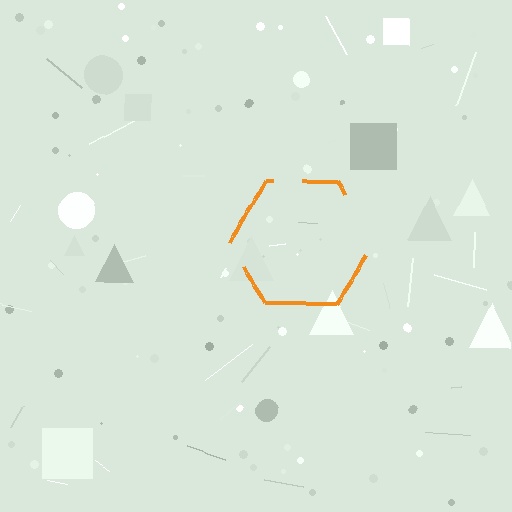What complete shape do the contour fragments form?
The contour fragments form a hexagon.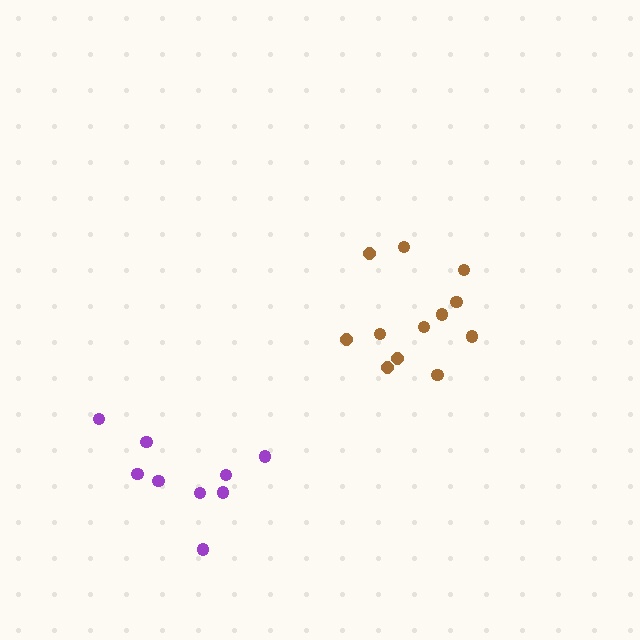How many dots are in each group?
Group 1: 9 dots, Group 2: 12 dots (21 total).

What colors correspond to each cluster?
The clusters are colored: purple, brown.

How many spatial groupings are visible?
There are 2 spatial groupings.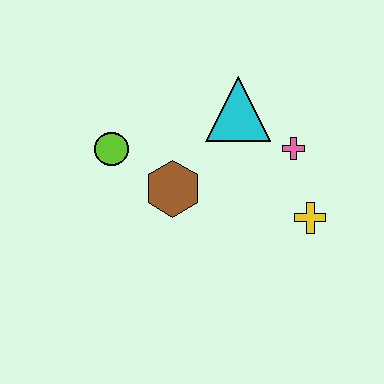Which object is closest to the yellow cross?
The pink cross is closest to the yellow cross.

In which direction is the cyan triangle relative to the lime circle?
The cyan triangle is to the right of the lime circle.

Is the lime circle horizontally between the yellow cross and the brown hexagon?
No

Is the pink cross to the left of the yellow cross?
Yes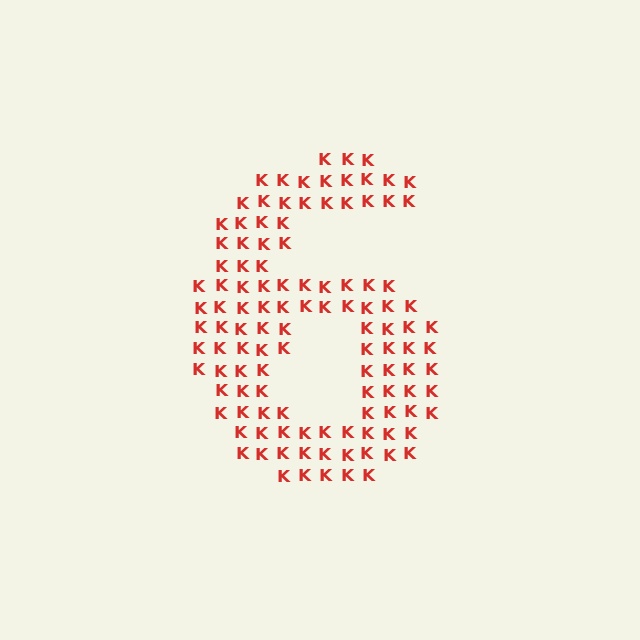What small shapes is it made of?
It is made of small letter K's.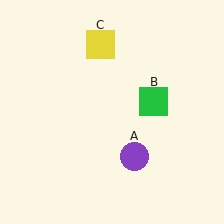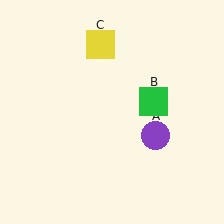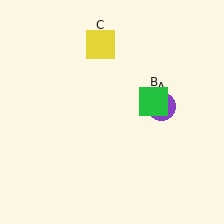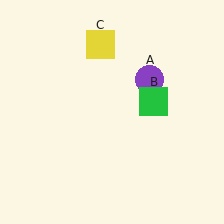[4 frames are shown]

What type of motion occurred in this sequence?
The purple circle (object A) rotated counterclockwise around the center of the scene.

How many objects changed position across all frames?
1 object changed position: purple circle (object A).